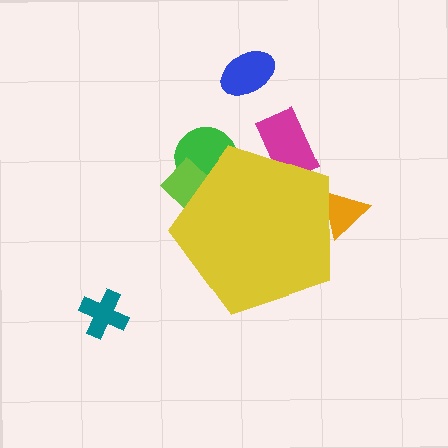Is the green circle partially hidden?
Yes, the green circle is partially hidden behind the yellow pentagon.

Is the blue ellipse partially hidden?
No, the blue ellipse is fully visible.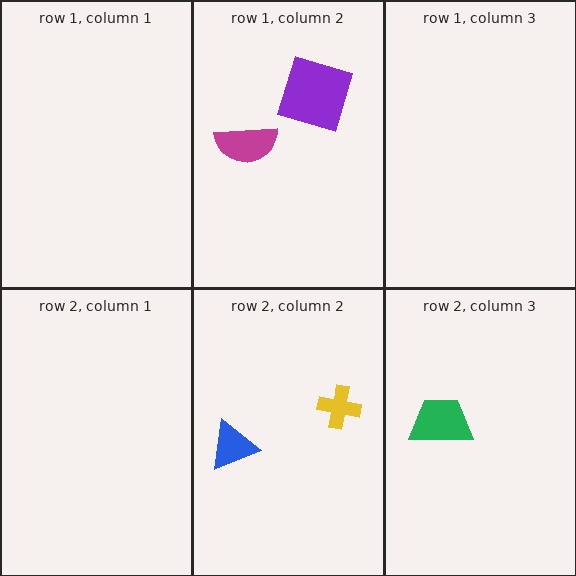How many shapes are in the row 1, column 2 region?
2.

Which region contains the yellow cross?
The row 2, column 2 region.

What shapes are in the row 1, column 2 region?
The magenta semicircle, the purple square.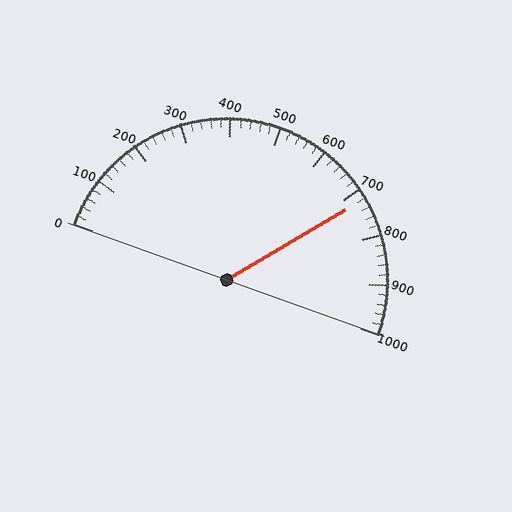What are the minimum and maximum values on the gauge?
The gauge ranges from 0 to 1000.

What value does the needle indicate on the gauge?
The needle indicates approximately 720.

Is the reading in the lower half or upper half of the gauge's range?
The reading is in the upper half of the range (0 to 1000).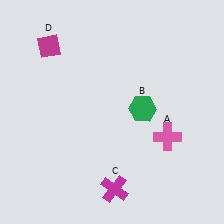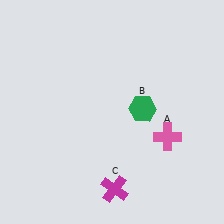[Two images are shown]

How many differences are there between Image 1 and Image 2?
There is 1 difference between the two images.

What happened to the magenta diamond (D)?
The magenta diamond (D) was removed in Image 2. It was in the top-left area of Image 1.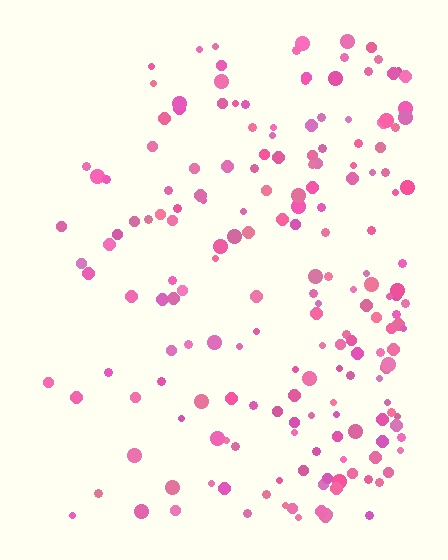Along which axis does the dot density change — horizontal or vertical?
Horizontal.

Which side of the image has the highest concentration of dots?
The right.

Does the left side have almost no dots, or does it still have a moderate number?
Still a moderate number, just noticeably fewer than the right.